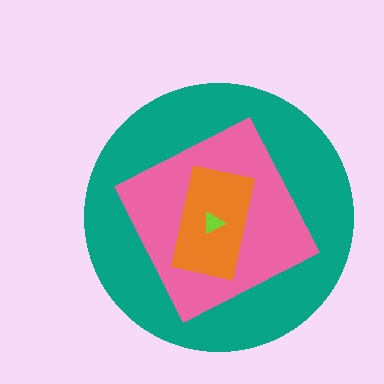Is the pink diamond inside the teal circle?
Yes.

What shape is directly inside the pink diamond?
The orange rectangle.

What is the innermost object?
The lime triangle.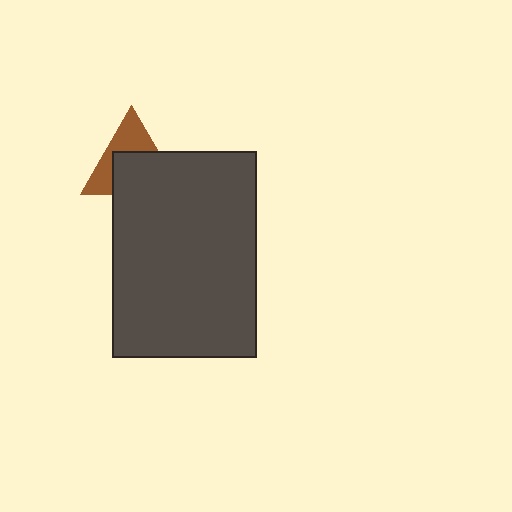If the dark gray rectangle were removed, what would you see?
You would see the complete brown triangle.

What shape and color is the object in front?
The object in front is a dark gray rectangle.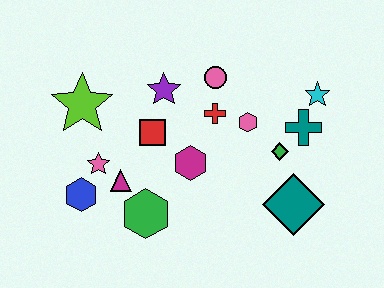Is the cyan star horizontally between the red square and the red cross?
No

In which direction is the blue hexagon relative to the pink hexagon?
The blue hexagon is to the left of the pink hexagon.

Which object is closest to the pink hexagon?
The red cross is closest to the pink hexagon.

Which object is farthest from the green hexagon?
The cyan star is farthest from the green hexagon.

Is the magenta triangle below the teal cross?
Yes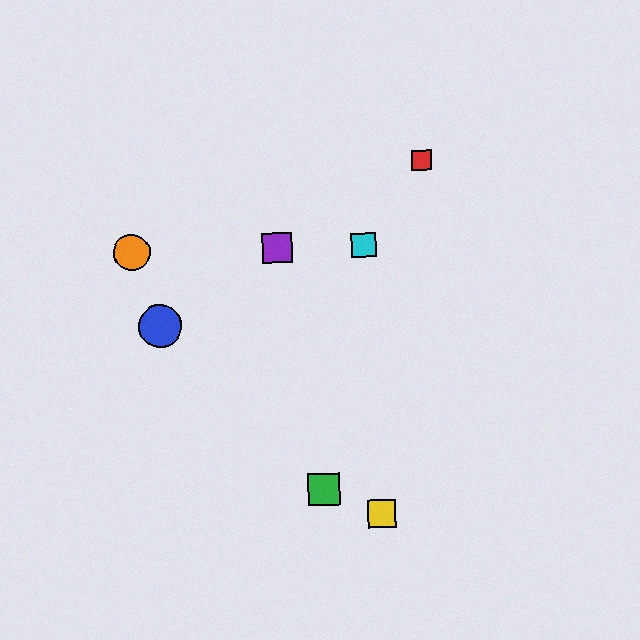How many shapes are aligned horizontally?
3 shapes (the purple square, the orange circle, the cyan square) are aligned horizontally.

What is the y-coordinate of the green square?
The green square is at y≈489.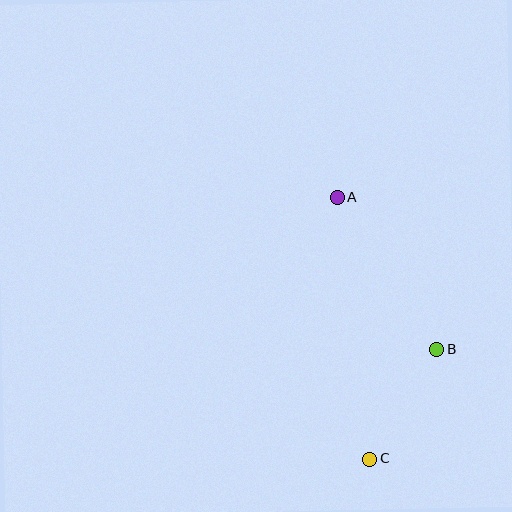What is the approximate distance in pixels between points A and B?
The distance between A and B is approximately 182 pixels.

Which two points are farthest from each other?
Points A and C are farthest from each other.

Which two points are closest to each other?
Points B and C are closest to each other.